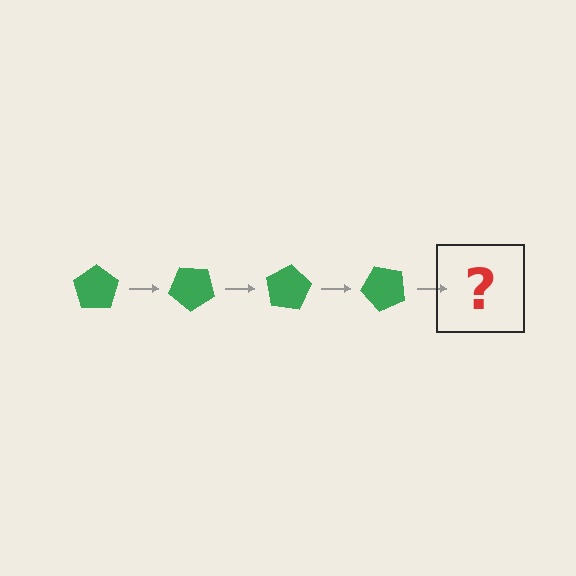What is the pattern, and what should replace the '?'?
The pattern is that the pentagon rotates 40 degrees each step. The '?' should be a green pentagon rotated 160 degrees.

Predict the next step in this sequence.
The next step is a green pentagon rotated 160 degrees.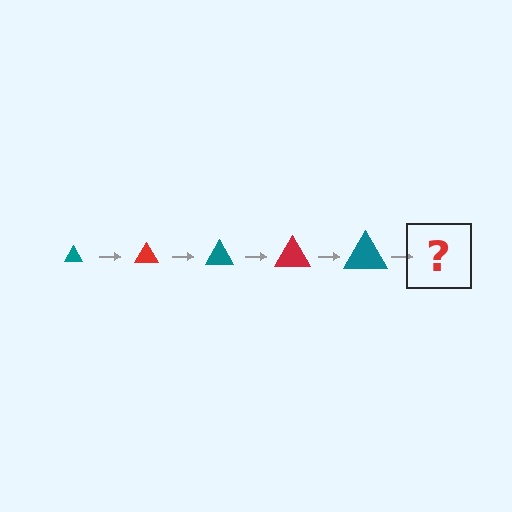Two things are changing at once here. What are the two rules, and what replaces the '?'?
The two rules are that the triangle grows larger each step and the color cycles through teal and red. The '?' should be a red triangle, larger than the previous one.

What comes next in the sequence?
The next element should be a red triangle, larger than the previous one.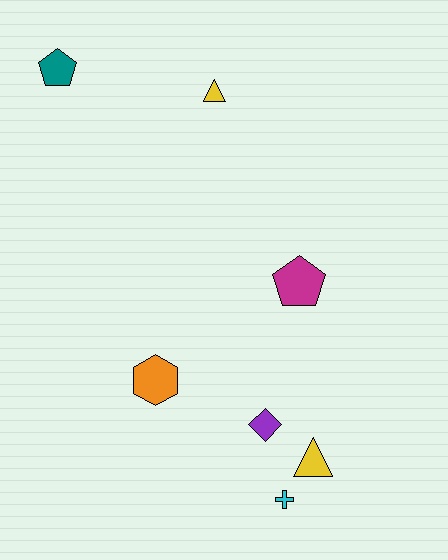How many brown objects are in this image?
There are no brown objects.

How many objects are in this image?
There are 7 objects.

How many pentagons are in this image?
There are 2 pentagons.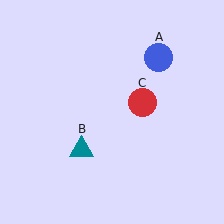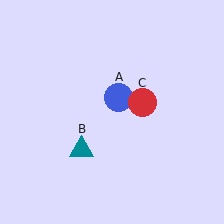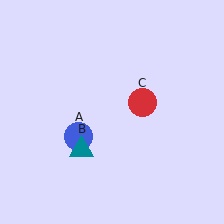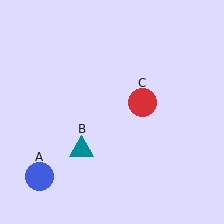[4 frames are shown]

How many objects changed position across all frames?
1 object changed position: blue circle (object A).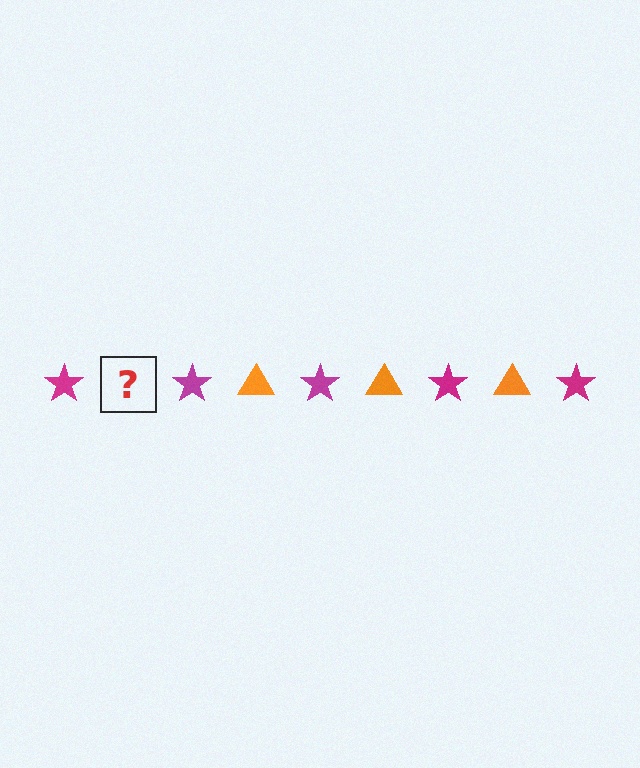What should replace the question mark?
The question mark should be replaced with an orange triangle.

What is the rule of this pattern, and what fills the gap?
The rule is that the pattern alternates between magenta star and orange triangle. The gap should be filled with an orange triangle.